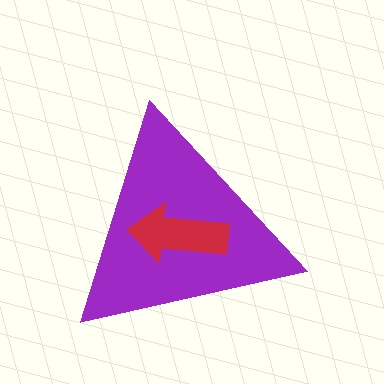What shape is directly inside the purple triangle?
The red arrow.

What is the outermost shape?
The purple triangle.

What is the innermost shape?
The red arrow.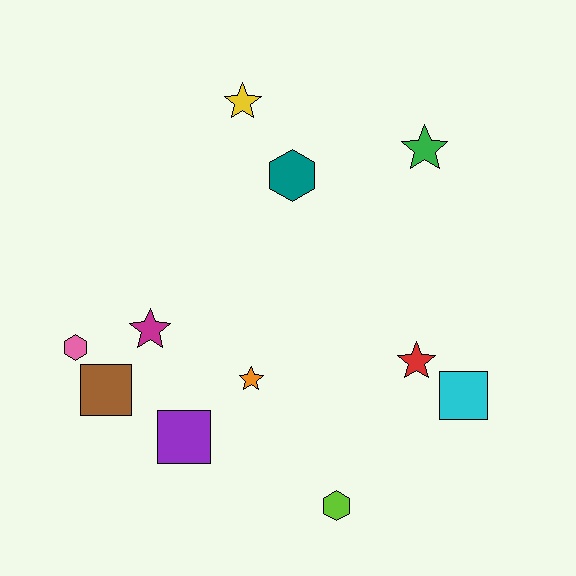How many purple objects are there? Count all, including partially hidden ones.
There is 1 purple object.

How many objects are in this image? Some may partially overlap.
There are 11 objects.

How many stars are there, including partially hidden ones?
There are 5 stars.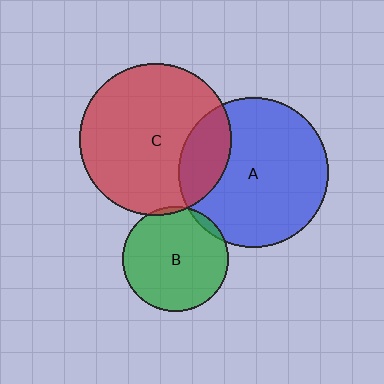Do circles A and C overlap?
Yes.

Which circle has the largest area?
Circle C (red).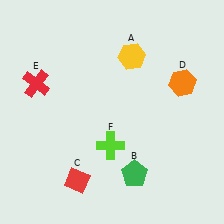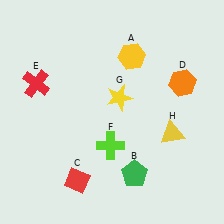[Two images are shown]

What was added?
A yellow star (G), a yellow triangle (H) were added in Image 2.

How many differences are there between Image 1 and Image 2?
There are 2 differences between the two images.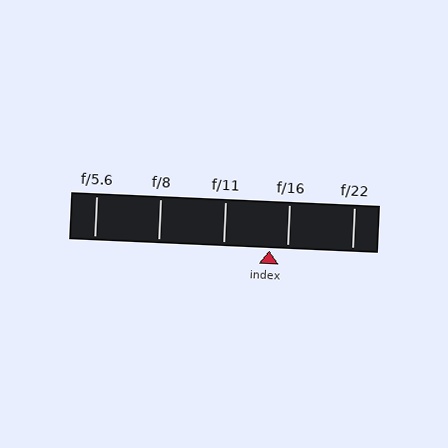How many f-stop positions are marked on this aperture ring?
There are 5 f-stop positions marked.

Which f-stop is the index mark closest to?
The index mark is closest to f/16.